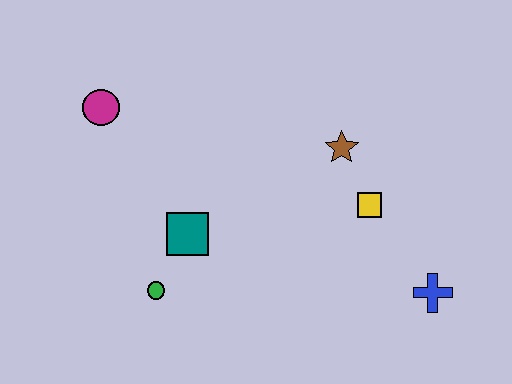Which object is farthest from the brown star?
The magenta circle is farthest from the brown star.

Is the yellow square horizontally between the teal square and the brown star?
No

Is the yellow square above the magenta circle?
No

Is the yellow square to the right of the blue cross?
No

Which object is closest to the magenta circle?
The teal square is closest to the magenta circle.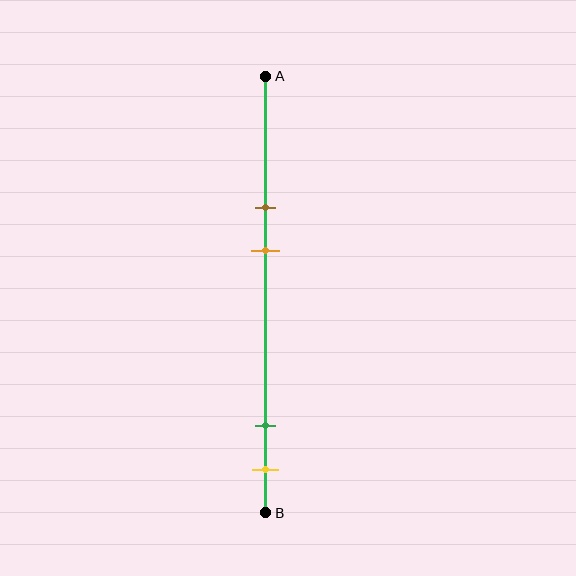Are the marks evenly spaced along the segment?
No, the marks are not evenly spaced.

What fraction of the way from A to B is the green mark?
The green mark is approximately 80% (0.8) of the way from A to B.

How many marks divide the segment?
There are 4 marks dividing the segment.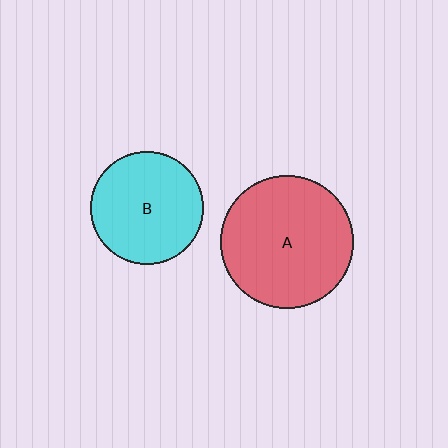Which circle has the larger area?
Circle A (red).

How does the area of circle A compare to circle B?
Approximately 1.4 times.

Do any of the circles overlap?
No, none of the circles overlap.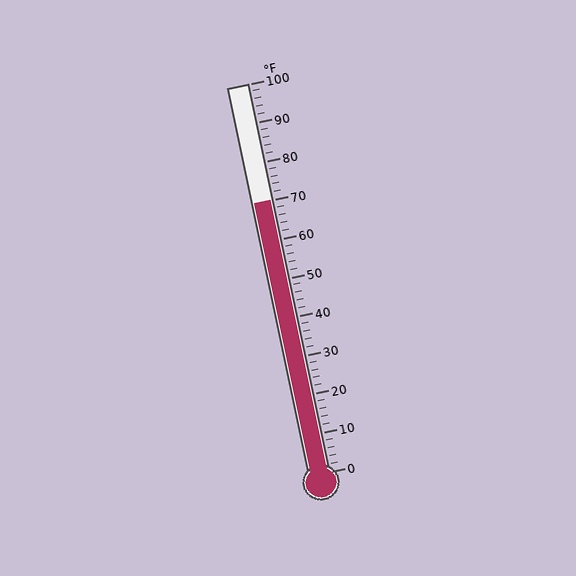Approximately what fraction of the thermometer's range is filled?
The thermometer is filled to approximately 70% of its range.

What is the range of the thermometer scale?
The thermometer scale ranges from 0°F to 100°F.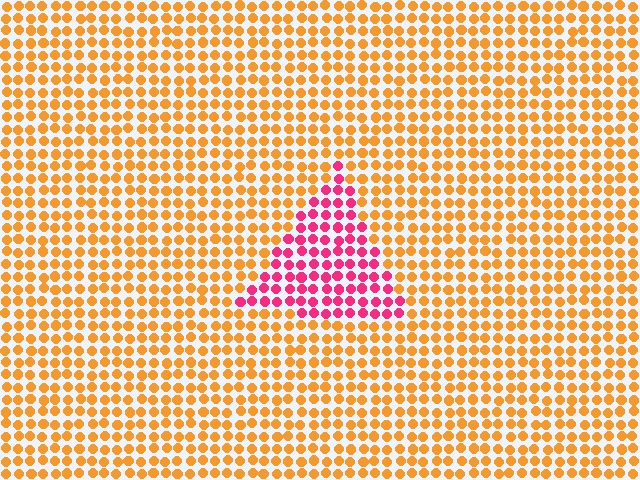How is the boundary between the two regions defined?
The boundary is defined purely by a slight shift in hue (about 58 degrees). Spacing, size, and orientation are identical on both sides.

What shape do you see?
I see a triangle.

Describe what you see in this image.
The image is filled with small orange elements in a uniform arrangement. A triangle-shaped region is visible where the elements are tinted to a slightly different hue, forming a subtle color boundary.